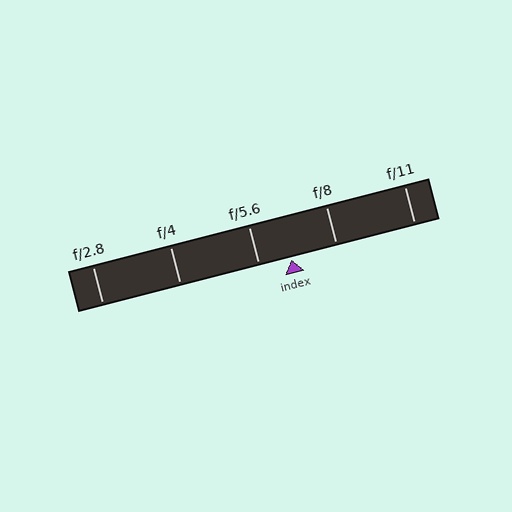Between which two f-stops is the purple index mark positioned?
The index mark is between f/5.6 and f/8.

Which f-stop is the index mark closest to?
The index mark is closest to f/5.6.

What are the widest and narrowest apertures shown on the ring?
The widest aperture shown is f/2.8 and the narrowest is f/11.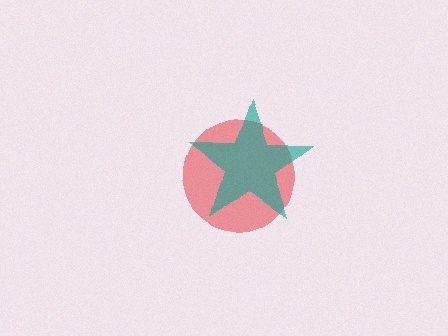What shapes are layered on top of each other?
The layered shapes are: a red circle, a teal star.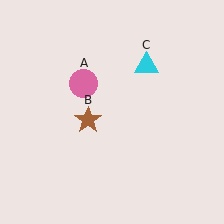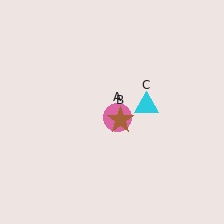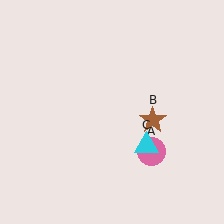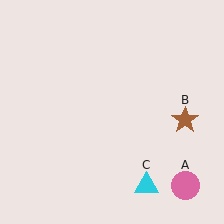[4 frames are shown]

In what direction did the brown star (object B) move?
The brown star (object B) moved right.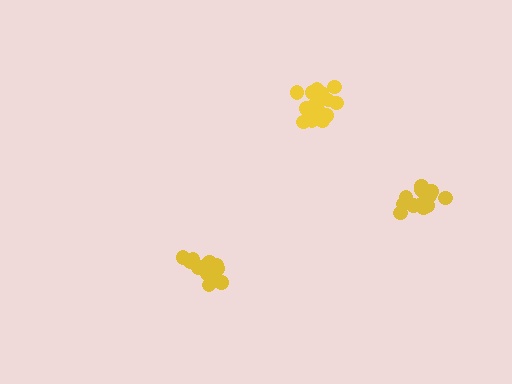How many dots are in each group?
Group 1: 19 dots, Group 2: 13 dots, Group 3: 16 dots (48 total).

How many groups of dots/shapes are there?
There are 3 groups.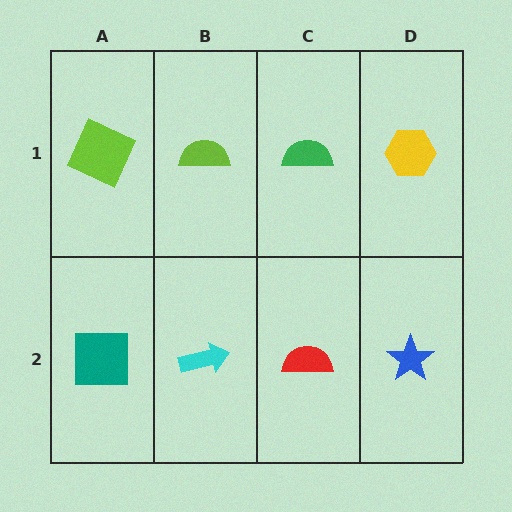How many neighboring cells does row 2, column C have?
3.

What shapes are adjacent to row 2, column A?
A lime square (row 1, column A), a cyan arrow (row 2, column B).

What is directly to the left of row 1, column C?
A lime semicircle.